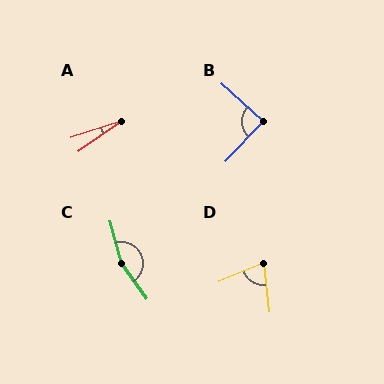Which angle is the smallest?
A, at approximately 18 degrees.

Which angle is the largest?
C, at approximately 160 degrees.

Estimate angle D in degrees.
Approximately 73 degrees.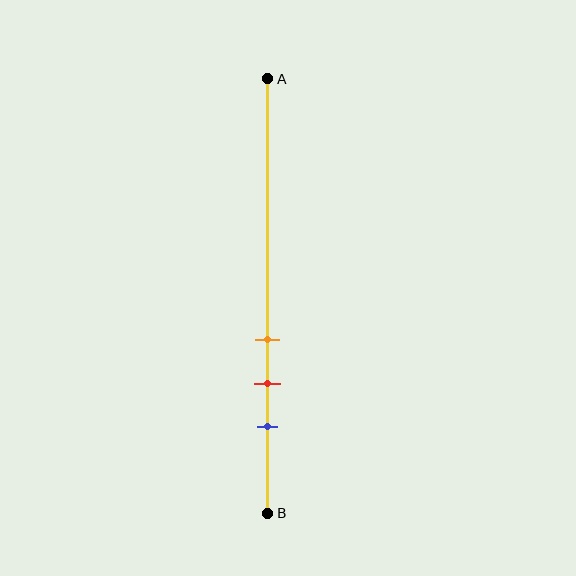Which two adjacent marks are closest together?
The orange and red marks are the closest adjacent pair.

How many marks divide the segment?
There are 3 marks dividing the segment.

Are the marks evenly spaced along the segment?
Yes, the marks are approximately evenly spaced.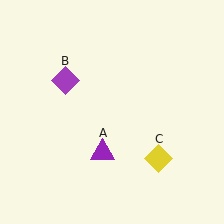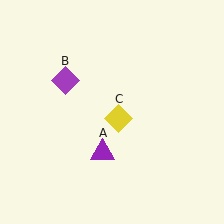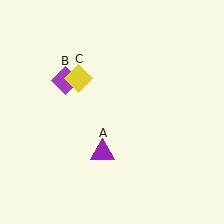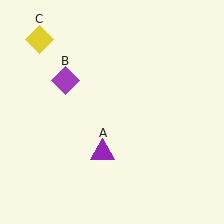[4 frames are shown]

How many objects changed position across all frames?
1 object changed position: yellow diamond (object C).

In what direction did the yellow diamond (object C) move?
The yellow diamond (object C) moved up and to the left.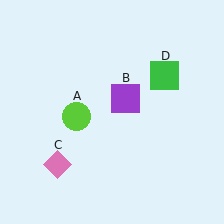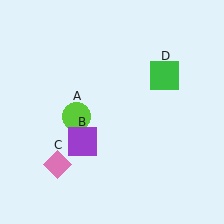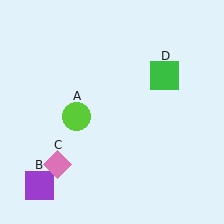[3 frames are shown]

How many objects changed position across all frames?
1 object changed position: purple square (object B).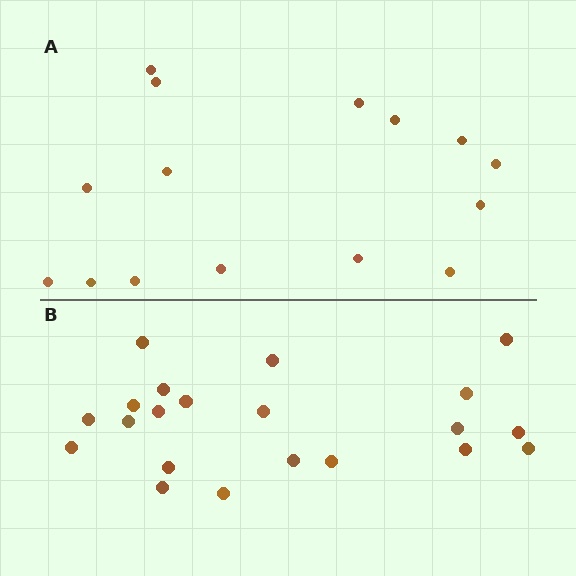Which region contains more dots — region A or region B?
Region B (the bottom region) has more dots.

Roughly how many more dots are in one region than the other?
Region B has about 6 more dots than region A.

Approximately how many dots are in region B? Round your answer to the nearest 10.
About 20 dots. (The exact count is 21, which rounds to 20.)